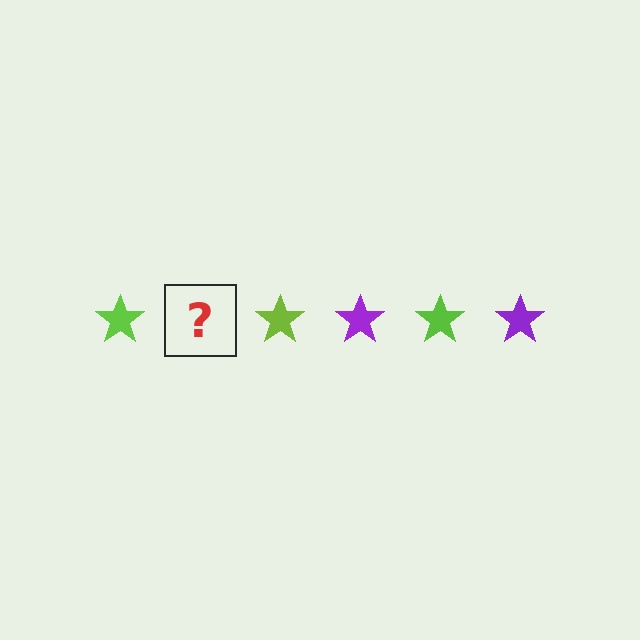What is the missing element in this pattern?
The missing element is a purple star.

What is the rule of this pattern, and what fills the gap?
The rule is that the pattern cycles through lime, purple stars. The gap should be filled with a purple star.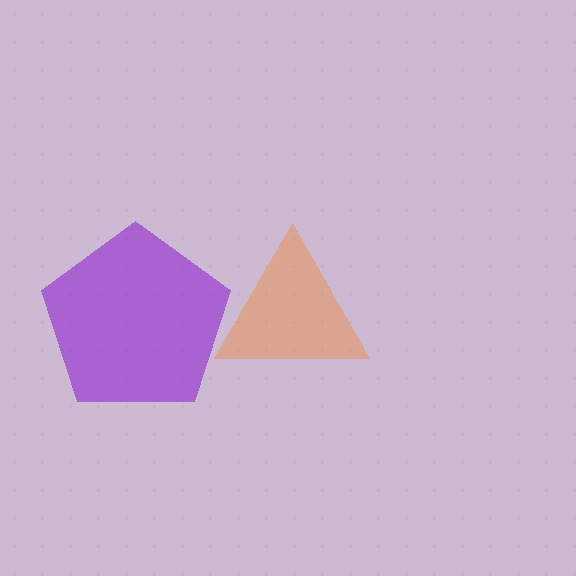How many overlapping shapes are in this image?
There are 2 overlapping shapes in the image.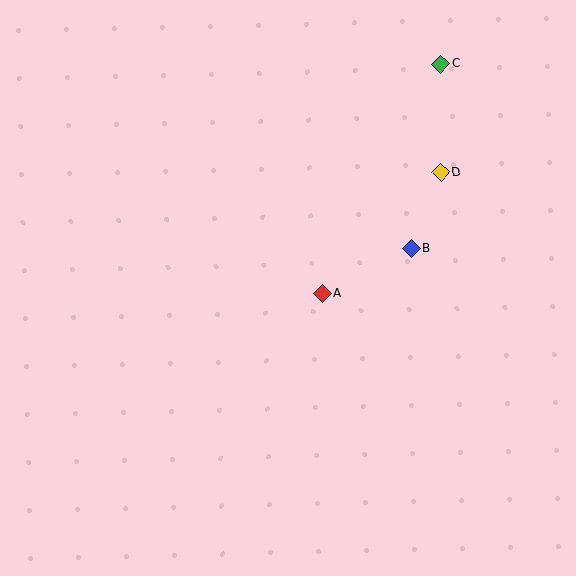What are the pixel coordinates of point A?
Point A is at (322, 293).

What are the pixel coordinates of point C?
Point C is at (441, 64).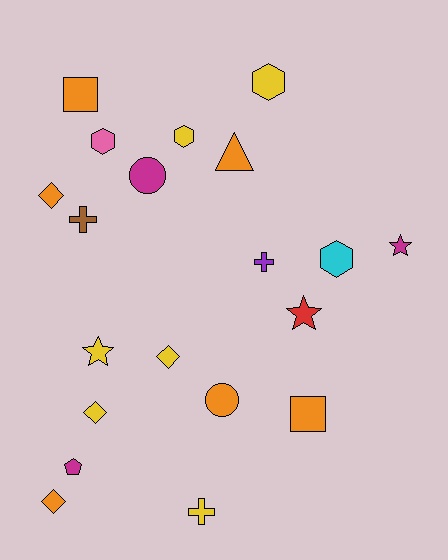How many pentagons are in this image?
There is 1 pentagon.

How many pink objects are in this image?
There is 1 pink object.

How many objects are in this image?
There are 20 objects.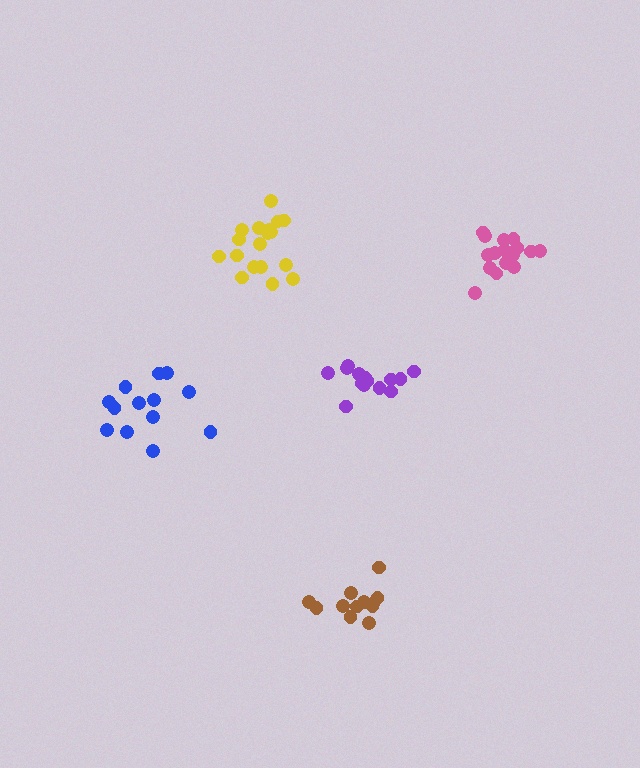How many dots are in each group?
Group 1: 12 dots, Group 2: 15 dots, Group 3: 18 dots, Group 4: 13 dots, Group 5: 18 dots (76 total).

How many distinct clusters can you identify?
There are 5 distinct clusters.